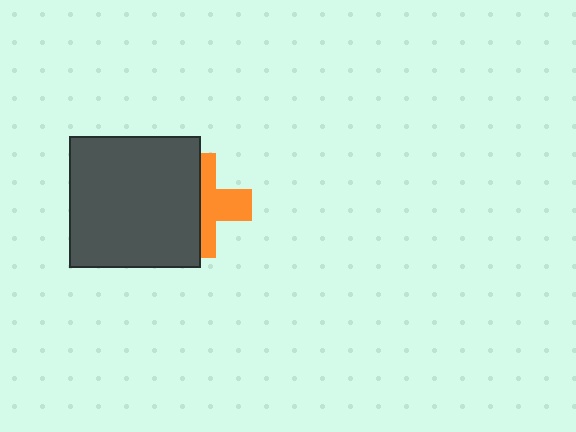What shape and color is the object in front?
The object in front is a dark gray square.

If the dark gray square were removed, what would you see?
You would see the complete orange cross.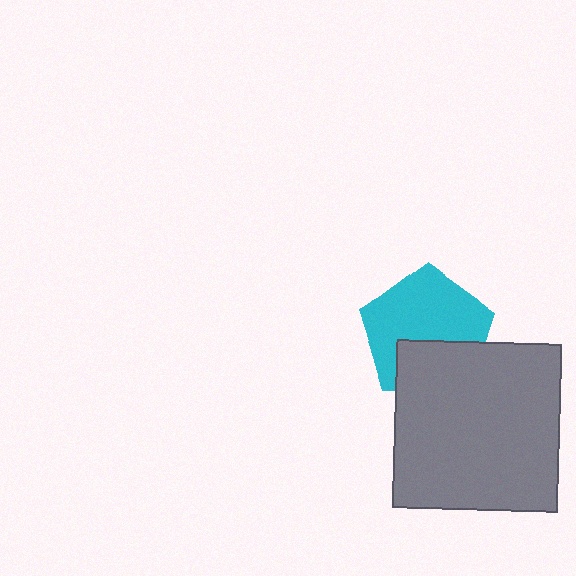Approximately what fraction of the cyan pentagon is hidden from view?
Roughly 35% of the cyan pentagon is hidden behind the gray rectangle.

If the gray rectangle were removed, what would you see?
You would see the complete cyan pentagon.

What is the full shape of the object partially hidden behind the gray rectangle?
The partially hidden object is a cyan pentagon.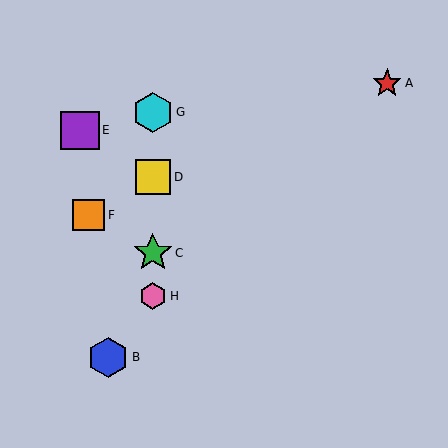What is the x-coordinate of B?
Object B is at x≈108.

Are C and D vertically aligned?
Yes, both are at x≈153.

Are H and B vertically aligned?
No, H is at x≈153 and B is at x≈108.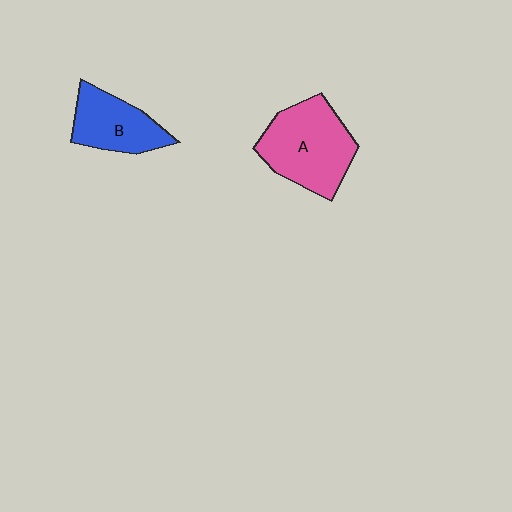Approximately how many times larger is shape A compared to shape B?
Approximately 1.5 times.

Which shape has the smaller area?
Shape B (blue).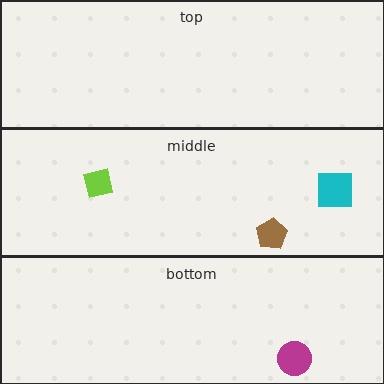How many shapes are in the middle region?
3.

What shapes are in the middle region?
The lime square, the brown pentagon, the cyan square.